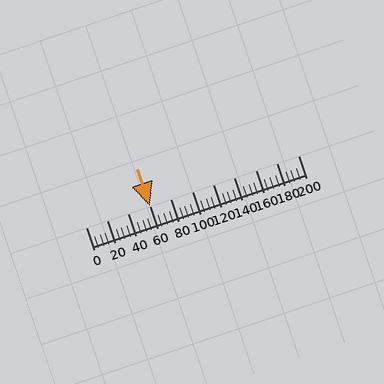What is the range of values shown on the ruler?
The ruler shows values from 0 to 200.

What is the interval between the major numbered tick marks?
The major tick marks are spaced 20 units apart.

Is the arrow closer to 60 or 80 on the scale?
The arrow is closer to 60.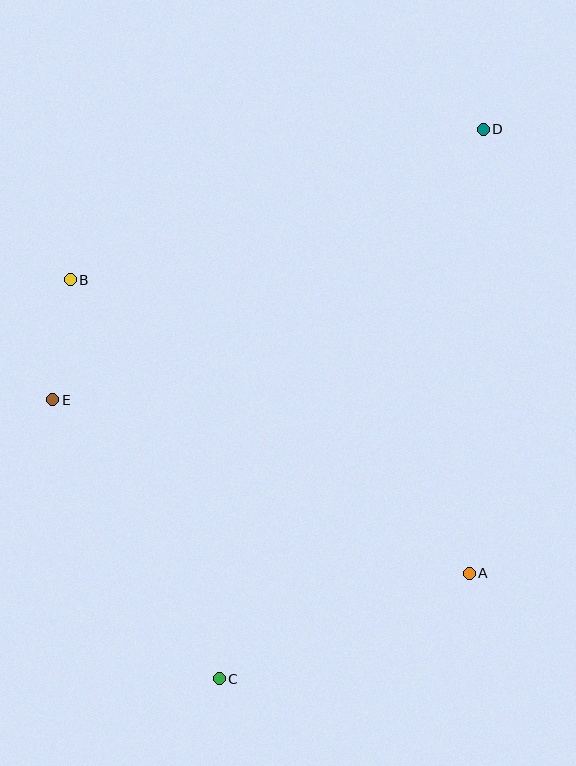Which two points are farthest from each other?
Points C and D are farthest from each other.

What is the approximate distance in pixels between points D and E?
The distance between D and E is approximately 508 pixels.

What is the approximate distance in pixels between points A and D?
The distance between A and D is approximately 444 pixels.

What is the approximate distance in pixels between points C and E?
The distance between C and E is approximately 325 pixels.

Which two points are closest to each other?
Points B and E are closest to each other.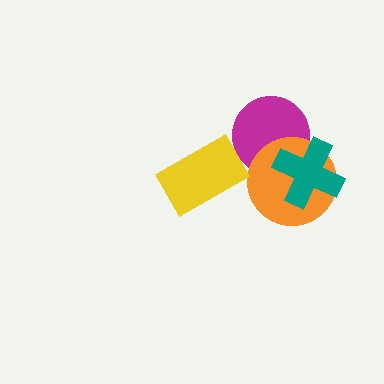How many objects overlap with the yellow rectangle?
0 objects overlap with the yellow rectangle.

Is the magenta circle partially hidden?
Yes, it is partially covered by another shape.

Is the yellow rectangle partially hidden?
No, no other shape covers it.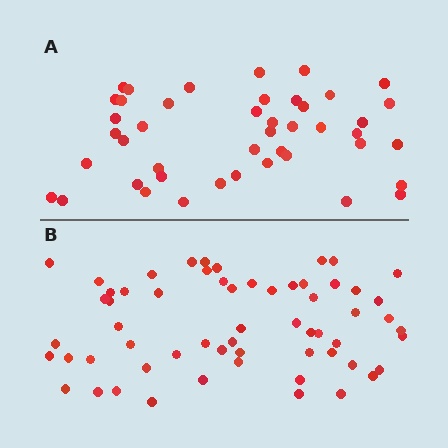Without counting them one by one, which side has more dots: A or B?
Region B (the bottom region) has more dots.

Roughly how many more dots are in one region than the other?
Region B has approximately 15 more dots than region A.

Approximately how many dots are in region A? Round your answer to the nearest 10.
About 40 dots. (The exact count is 44, which rounds to 40.)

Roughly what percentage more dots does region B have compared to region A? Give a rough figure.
About 35% more.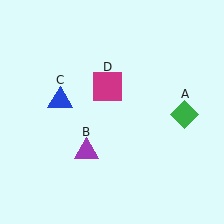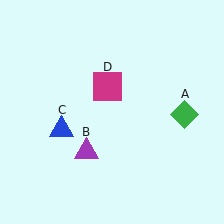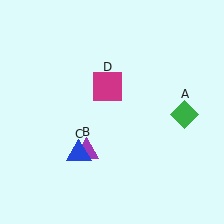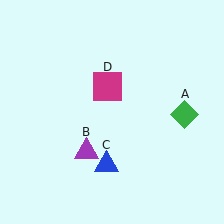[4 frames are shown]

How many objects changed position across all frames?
1 object changed position: blue triangle (object C).